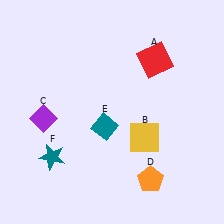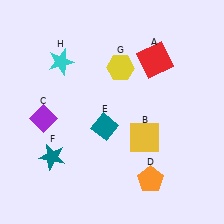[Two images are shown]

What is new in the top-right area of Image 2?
A yellow hexagon (G) was added in the top-right area of Image 2.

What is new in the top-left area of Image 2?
A cyan star (H) was added in the top-left area of Image 2.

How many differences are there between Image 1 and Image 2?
There are 2 differences between the two images.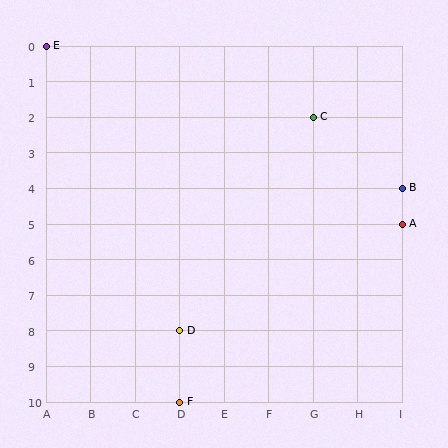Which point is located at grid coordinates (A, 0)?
Point E is at (A, 0).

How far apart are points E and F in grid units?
Points E and F are 3 columns and 10 rows apart (about 10.4 grid units diagonally).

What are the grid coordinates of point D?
Point D is at grid coordinates (D, 8).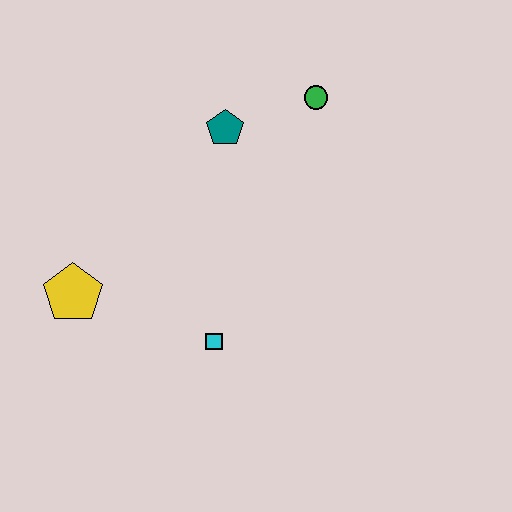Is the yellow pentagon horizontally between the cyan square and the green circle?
No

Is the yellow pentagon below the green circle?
Yes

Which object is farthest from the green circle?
The yellow pentagon is farthest from the green circle.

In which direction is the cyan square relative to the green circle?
The cyan square is below the green circle.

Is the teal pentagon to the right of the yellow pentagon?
Yes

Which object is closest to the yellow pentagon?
The cyan square is closest to the yellow pentagon.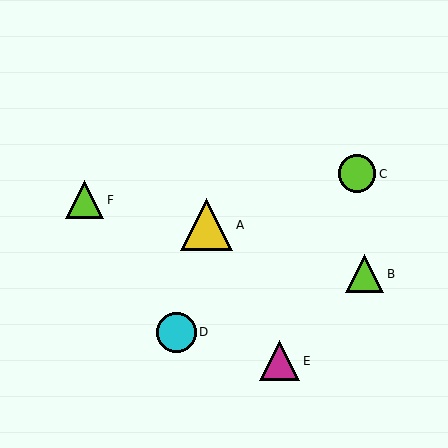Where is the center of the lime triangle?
The center of the lime triangle is at (85, 200).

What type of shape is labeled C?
Shape C is a lime circle.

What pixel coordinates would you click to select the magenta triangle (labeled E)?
Click at (280, 361) to select the magenta triangle E.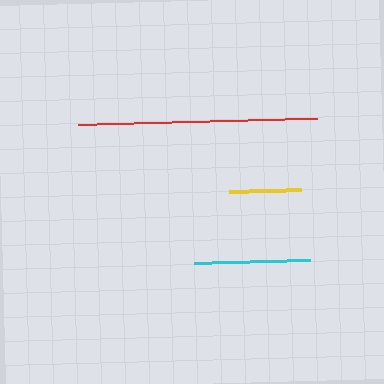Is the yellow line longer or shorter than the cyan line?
The cyan line is longer than the yellow line.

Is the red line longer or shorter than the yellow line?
The red line is longer than the yellow line.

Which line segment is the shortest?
The yellow line is the shortest at approximately 72 pixels.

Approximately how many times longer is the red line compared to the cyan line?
The red line is approximately 2.0 times the length of the cyan line.